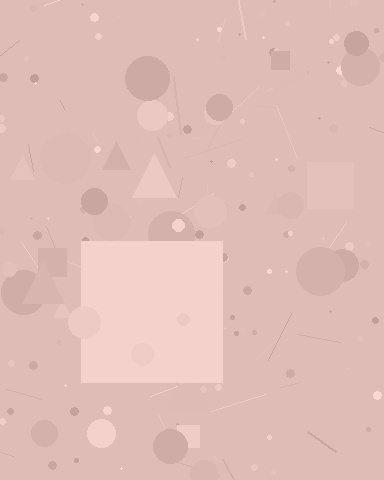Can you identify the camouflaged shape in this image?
The camouflaged shape is a square.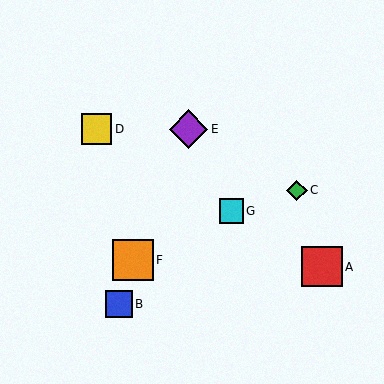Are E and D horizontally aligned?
Yes, both are at y≈129.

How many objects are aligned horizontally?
2 objects (D, E) are aligned horizontally.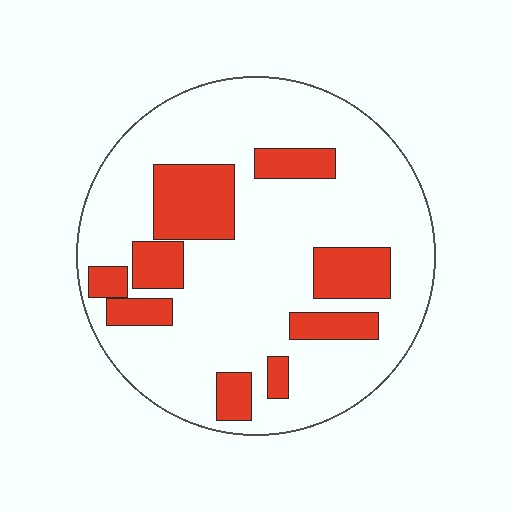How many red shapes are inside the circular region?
9.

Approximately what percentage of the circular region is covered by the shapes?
Approximately 25%.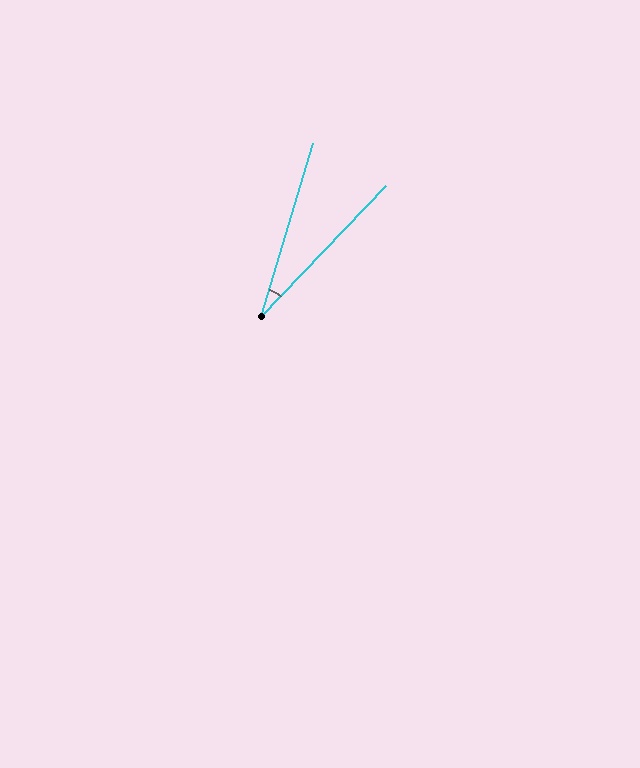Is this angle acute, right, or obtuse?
It is acute.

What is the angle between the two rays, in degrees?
Approximately 27 degrees.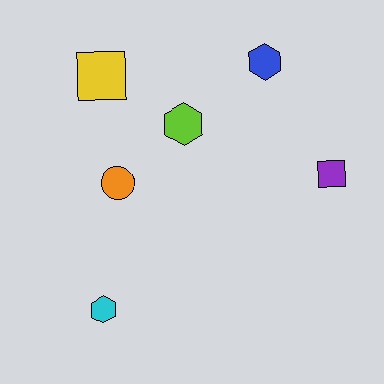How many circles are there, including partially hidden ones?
There is 1 circle.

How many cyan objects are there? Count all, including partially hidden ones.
There is 1 cyan object.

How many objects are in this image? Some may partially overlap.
There are 6 objects.